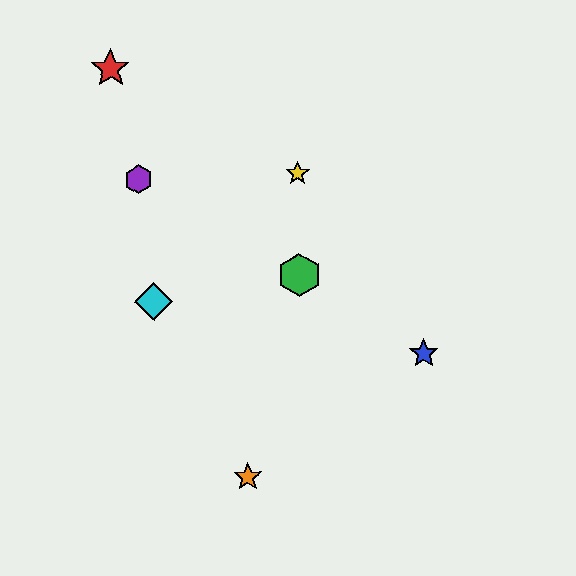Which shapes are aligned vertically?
The green hexagon, the yellow star are aligned vertically.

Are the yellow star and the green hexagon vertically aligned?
Yes, both are at x≈298.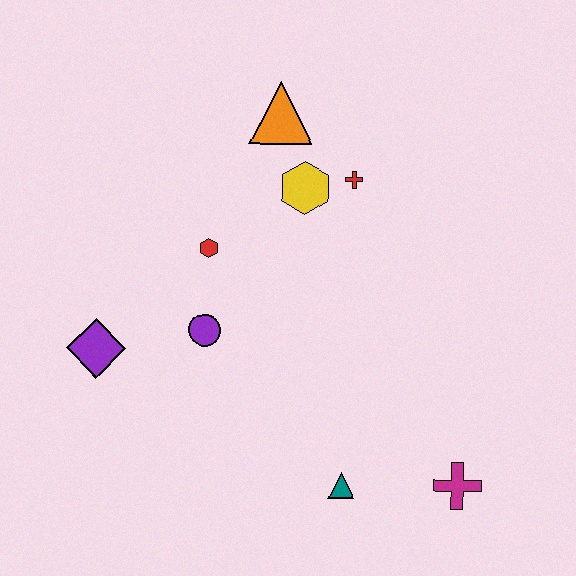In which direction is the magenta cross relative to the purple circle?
The magenta cross is to the right of the purple circle.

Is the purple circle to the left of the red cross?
Yes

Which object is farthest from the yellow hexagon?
The magenta cross is farthest from the yellow hexagon.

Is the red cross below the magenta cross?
No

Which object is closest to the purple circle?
The red hexagon is closest to the purple circle.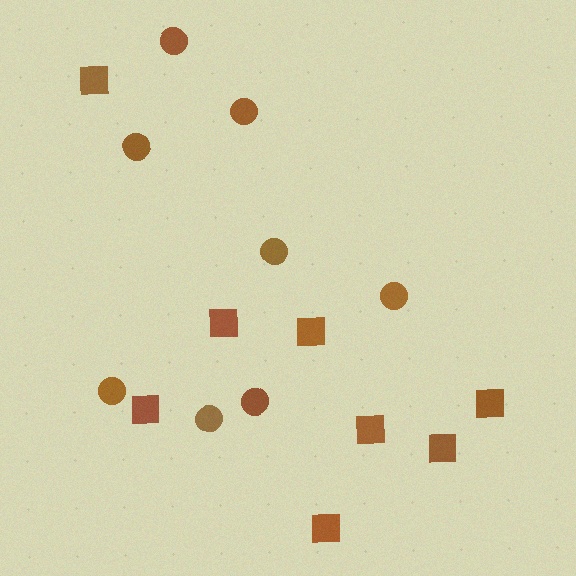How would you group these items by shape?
There are 2 groups: one group of circles (8) and one group of squares (8).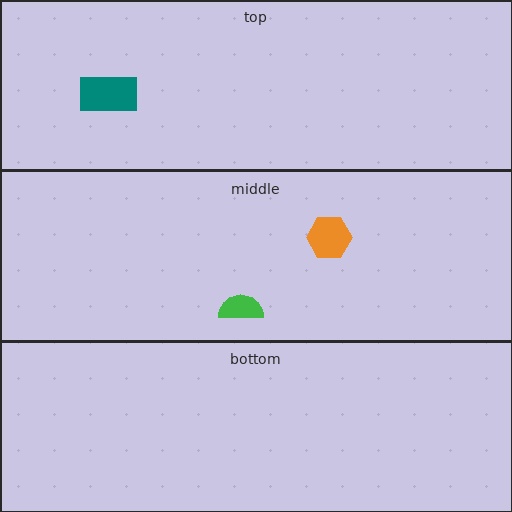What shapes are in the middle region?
The green semicircle, the orange hexagon.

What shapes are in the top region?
The teal rectangle.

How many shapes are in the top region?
1.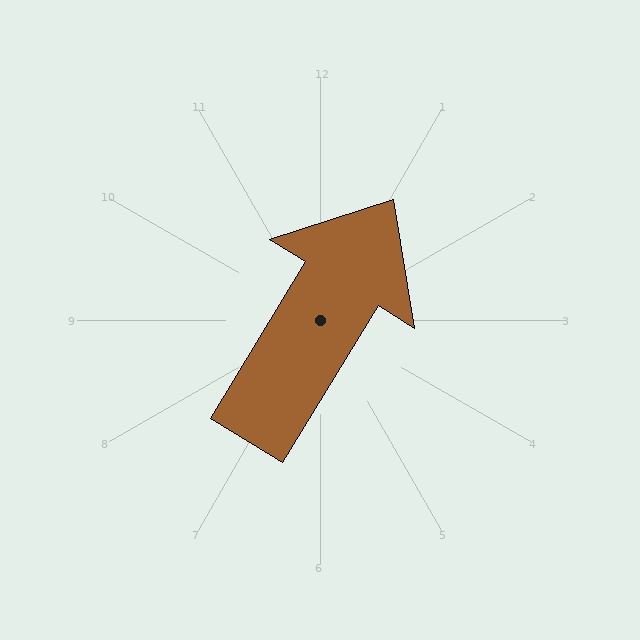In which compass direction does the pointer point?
Northeast.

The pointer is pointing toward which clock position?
Roughly 1 o'clock.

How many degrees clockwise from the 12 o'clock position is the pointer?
Approximately 31 degrees.